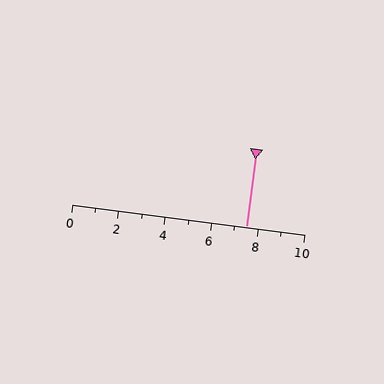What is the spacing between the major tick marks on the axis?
The major ticks are spaced 2 apart.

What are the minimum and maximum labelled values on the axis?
The axis runs from 0 to 10.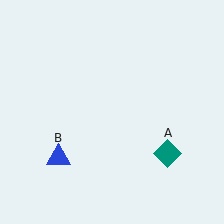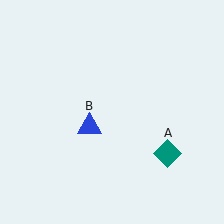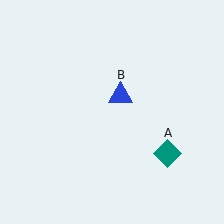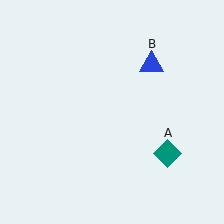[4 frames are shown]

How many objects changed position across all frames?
1 object changed position: blue triangle (object B).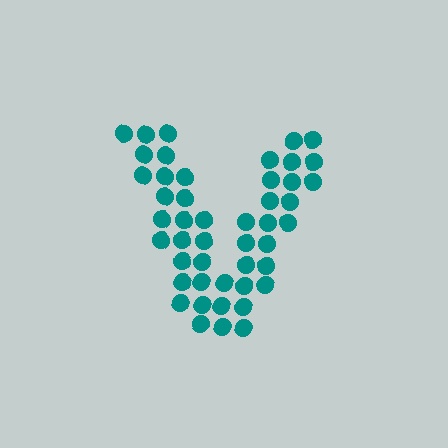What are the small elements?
The small elements are circles.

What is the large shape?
The large shape is the letter V.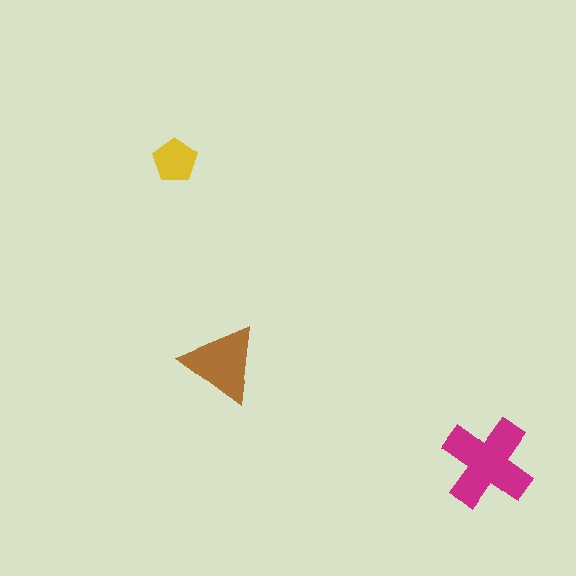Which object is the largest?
The magenta cross.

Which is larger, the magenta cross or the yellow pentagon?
The magenta cross.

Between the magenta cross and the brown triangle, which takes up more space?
The magenta cross.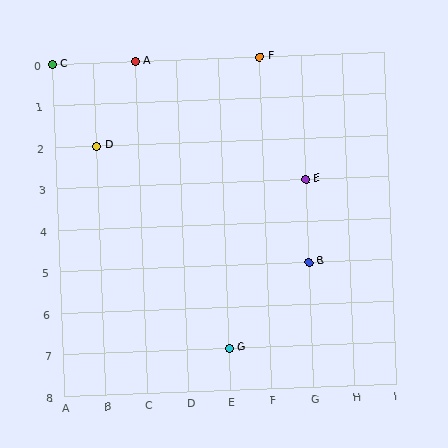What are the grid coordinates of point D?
Point D is at grid coordinates (B, 2).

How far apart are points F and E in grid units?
Points F and E are 1 column and 3 rows apart (about 3.2 grid units diagonally).